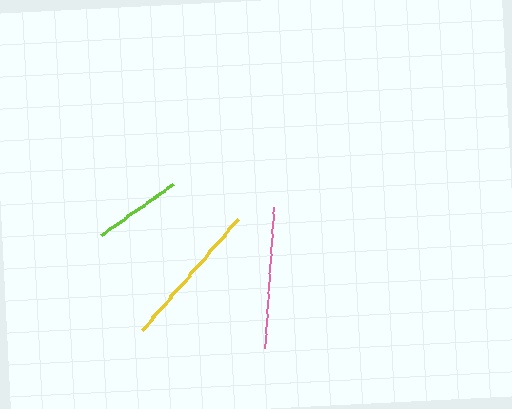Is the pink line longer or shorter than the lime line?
The pink line is longer than the lime line.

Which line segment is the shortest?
The lime line is the shortest at approximately 88 pixels.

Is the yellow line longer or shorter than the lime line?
The yellow line is longer than the lime line.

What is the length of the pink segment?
The pink segment is approximately 140 pixels long.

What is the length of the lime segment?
The lime segment is approximately 88 pixels long.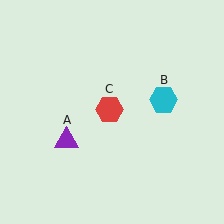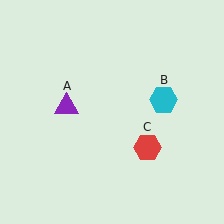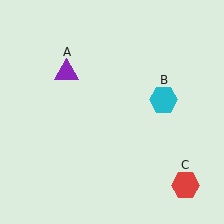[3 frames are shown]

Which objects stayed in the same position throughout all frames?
Cyan hexagon (object B) remained stationary.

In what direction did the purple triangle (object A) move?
The purple triangle (object A) moved up.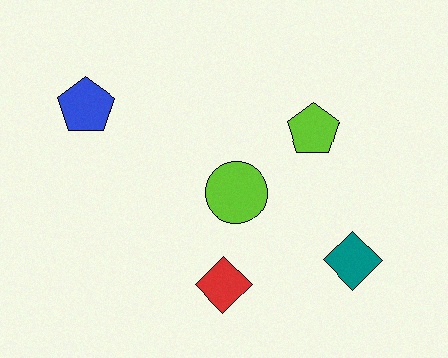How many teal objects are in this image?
There is 1 teal object.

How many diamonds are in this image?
There are 2 diamonds.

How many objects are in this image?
There are 5 objects.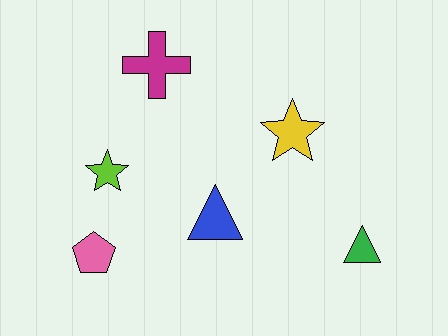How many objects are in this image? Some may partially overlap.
There are 6 objects.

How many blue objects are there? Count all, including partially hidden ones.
There is 1 blue object.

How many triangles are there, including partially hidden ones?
There are 2 triangles.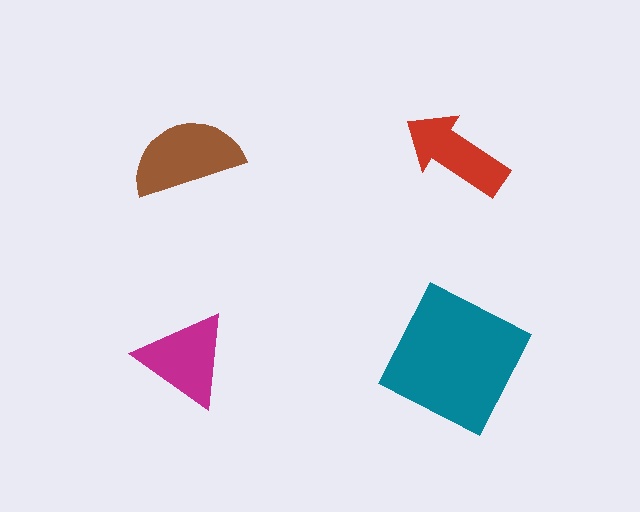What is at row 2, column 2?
A teal square.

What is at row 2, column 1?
A magenta triangle.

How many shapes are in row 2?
2 shapes.